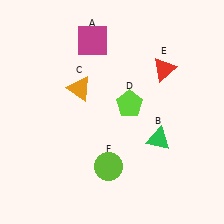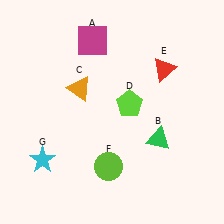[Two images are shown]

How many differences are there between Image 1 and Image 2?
There is 1 difference between the two images.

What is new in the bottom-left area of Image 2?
A cyan star (G) was added in the bottom-left area of Image 2.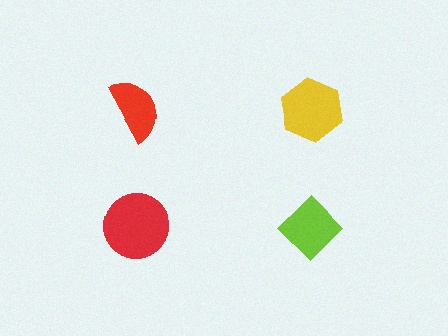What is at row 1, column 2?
A yellow hexagon.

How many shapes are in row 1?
2 shapes.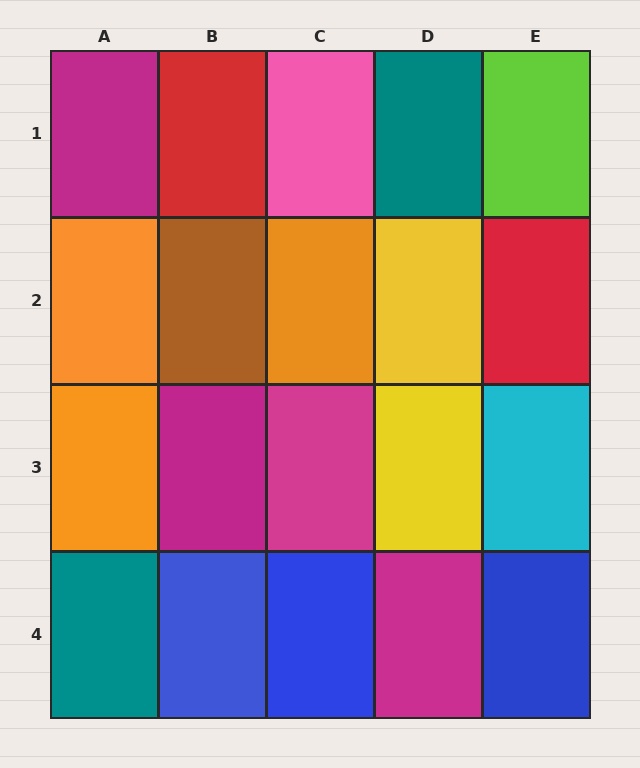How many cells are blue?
3 cells are blue.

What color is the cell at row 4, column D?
Magenta.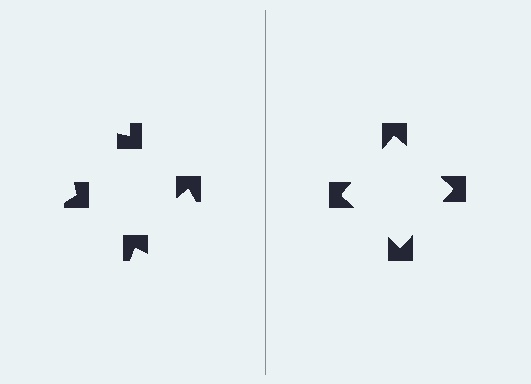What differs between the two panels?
The notched squares are positioned identically on both sides; only the wedge orientations differ. On the right they align to a square; on the left they are misaligned.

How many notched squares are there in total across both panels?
8 — 4 on each side.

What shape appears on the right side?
An illusory square.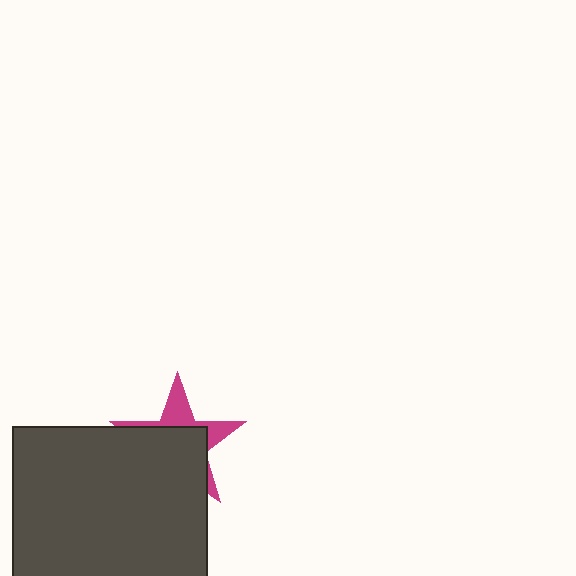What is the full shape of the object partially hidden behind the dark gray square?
The partially hidden object is a magenta star.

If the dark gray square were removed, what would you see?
You would see the complete magenta star.